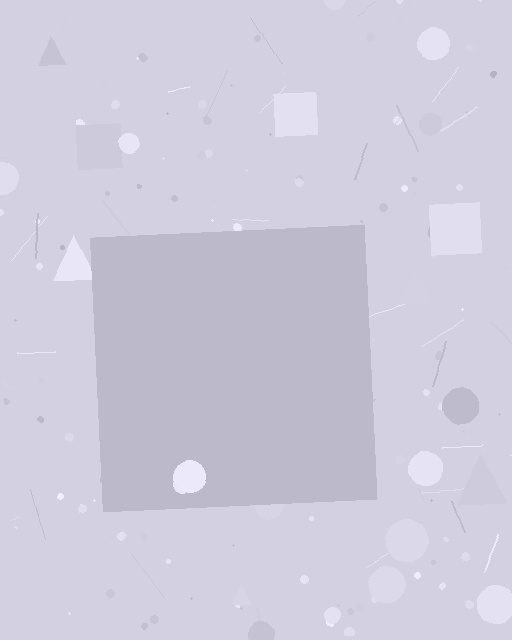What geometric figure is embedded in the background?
A square is embedded in the background.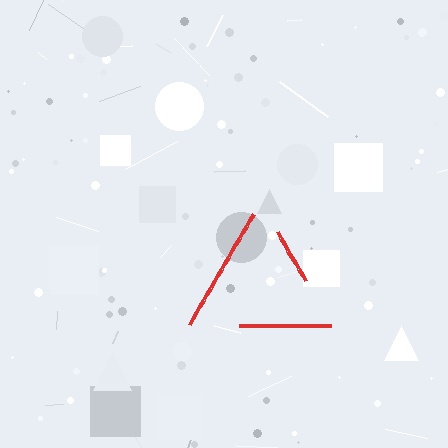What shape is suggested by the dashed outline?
The dashed outline suggests a triangle.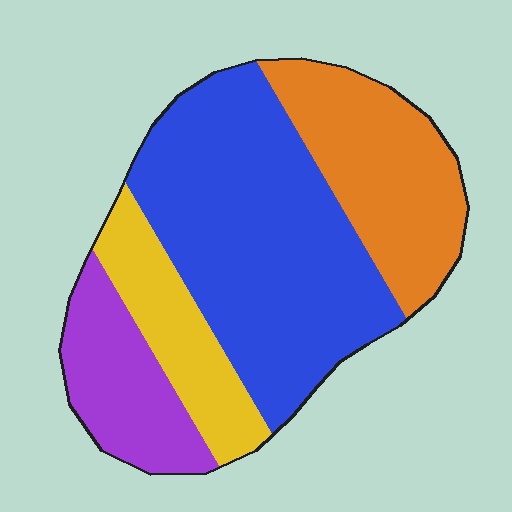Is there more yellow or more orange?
Orange.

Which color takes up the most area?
Blue, at roughly 45%.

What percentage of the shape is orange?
Orange covers 24% of the shape.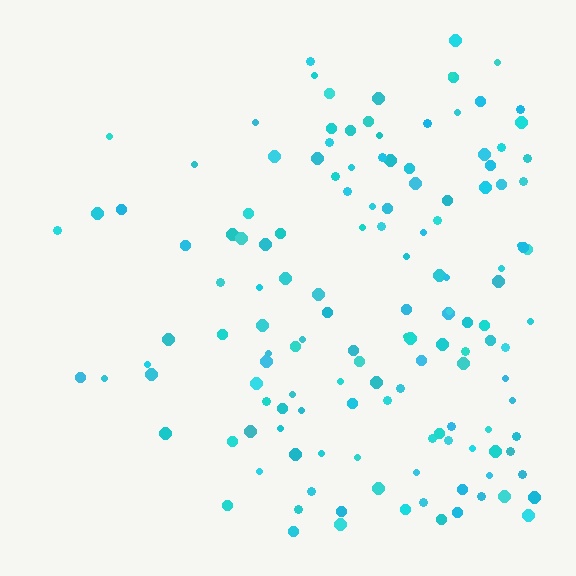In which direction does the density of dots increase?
From left to right, with the right side densest.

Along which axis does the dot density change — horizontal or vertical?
Horizontal.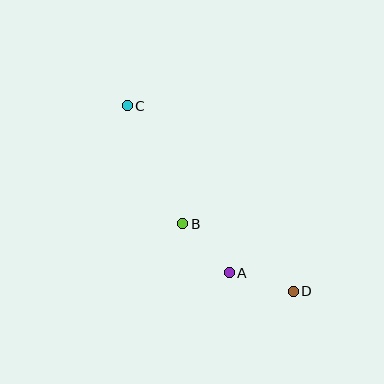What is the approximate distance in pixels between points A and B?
The distance between A and B is approximately 68 pixels.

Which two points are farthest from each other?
Points C and D are farthest from each other.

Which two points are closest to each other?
Points A and D are closest to each other.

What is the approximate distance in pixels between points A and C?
The distance between A and C is approximately 196 pixels.